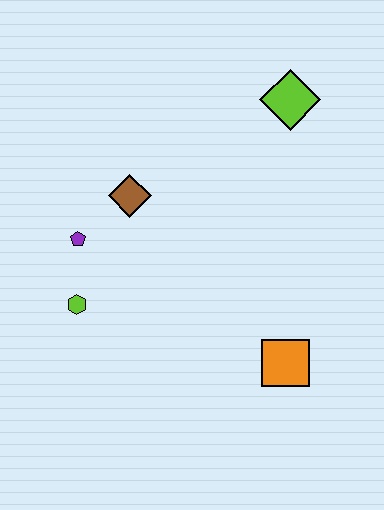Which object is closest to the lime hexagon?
The purple pentagon is closest to the lime hexagon.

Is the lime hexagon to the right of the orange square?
No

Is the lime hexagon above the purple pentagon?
No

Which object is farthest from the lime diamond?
The lime hexagon is farthest from the lime diamond.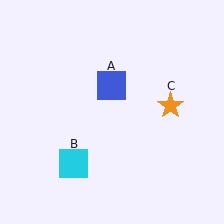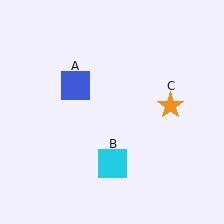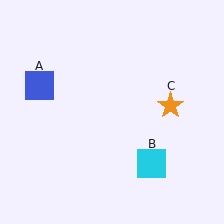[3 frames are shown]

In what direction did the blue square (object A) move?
The blue square (object A) moved left.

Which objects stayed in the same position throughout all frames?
Orange star (object C) remained stationary.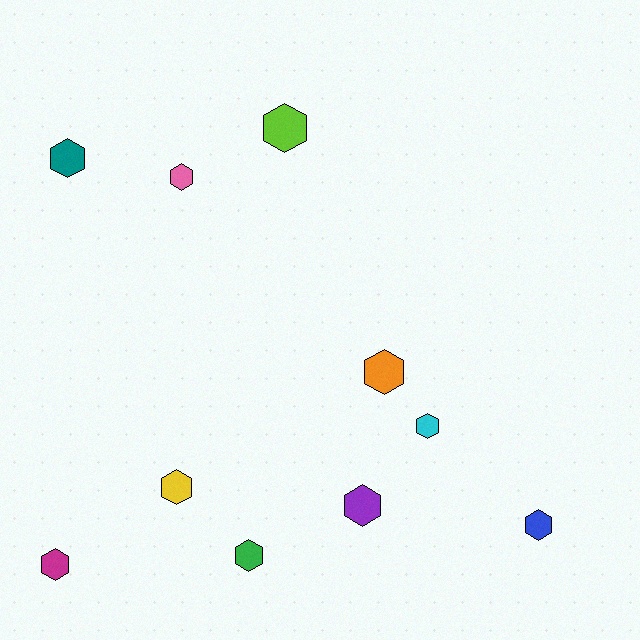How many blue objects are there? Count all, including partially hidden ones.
There is 1 blue object.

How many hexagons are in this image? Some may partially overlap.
There are 10 hexagons.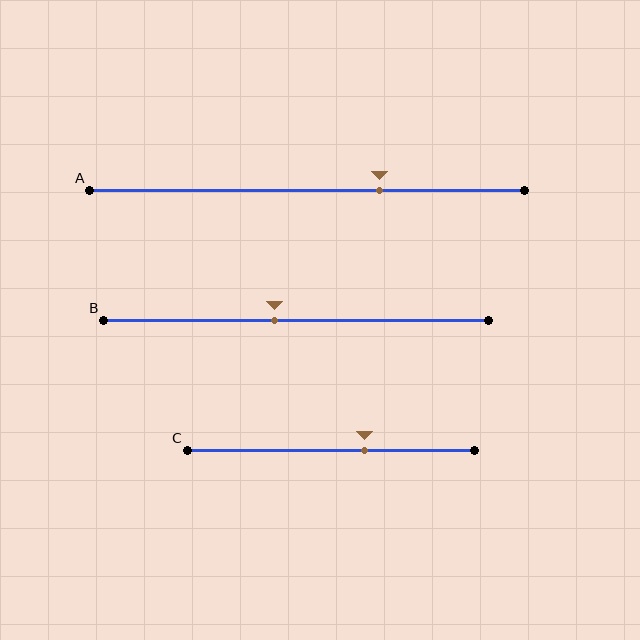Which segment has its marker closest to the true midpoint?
Segment B has its marker closest to the true midpoint.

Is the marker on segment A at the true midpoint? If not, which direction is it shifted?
No, the marker on segment A is shifted to the right by about 17% of the segment length.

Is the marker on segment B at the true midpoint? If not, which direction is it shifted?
No, the marker on segment B is shifted to the left by about 6% of the segment length.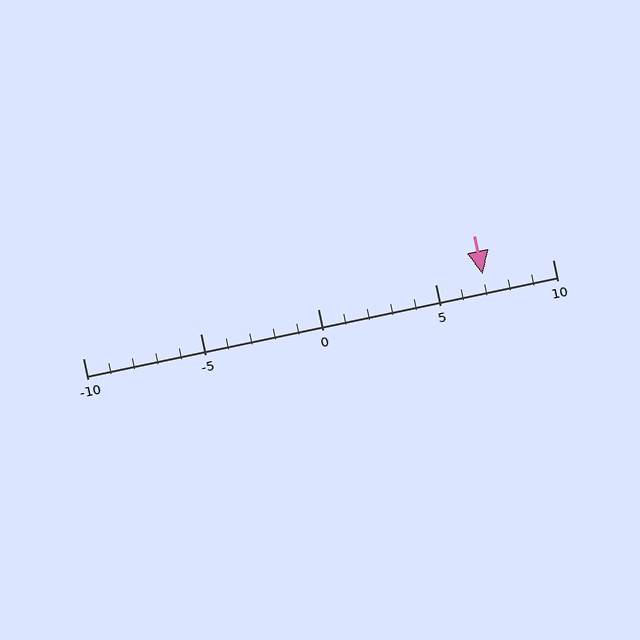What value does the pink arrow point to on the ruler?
The pink arrow points to approximately 7.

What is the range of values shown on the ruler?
The ruler shows values from -10 to 10.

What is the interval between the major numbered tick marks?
The major tick marks are spaced 5 units apart.